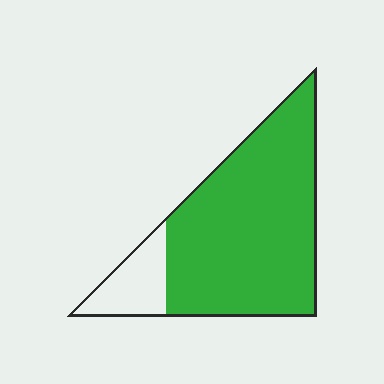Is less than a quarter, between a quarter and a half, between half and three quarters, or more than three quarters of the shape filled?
More than three quarters.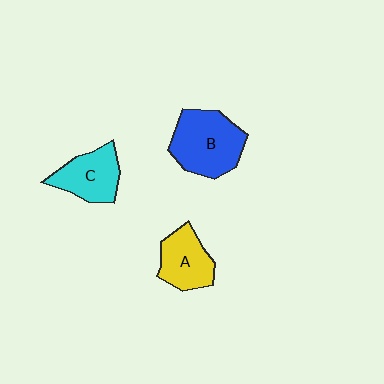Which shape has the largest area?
Shape B (blue).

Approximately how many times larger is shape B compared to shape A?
Approximately 1.5 times.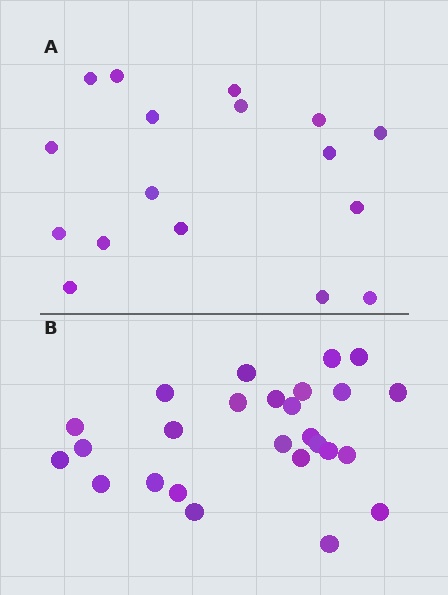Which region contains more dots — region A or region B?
Region B (the bottom region) has more dots.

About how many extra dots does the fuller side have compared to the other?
Region B has roughly 8 or so more dots than region A.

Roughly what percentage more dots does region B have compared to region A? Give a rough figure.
About 55% more.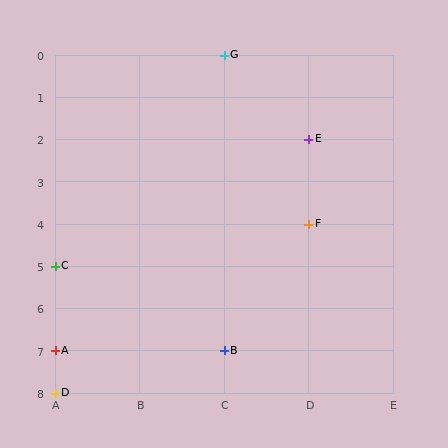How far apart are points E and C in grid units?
Points E and C are 3 columns and 3 rows apart (about 4.2 grid units diagonally).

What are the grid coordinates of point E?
Point E is at grid coordinates (D, 2).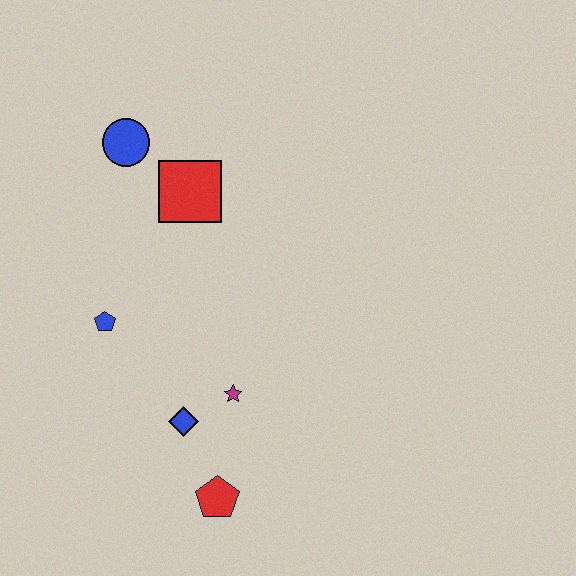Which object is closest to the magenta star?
The blue diamond is closest to the magenta star.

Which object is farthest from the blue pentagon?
The red pentagon is farthest from the blue pentagon.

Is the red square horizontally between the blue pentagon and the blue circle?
No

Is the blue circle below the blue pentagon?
No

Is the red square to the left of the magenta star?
Yes